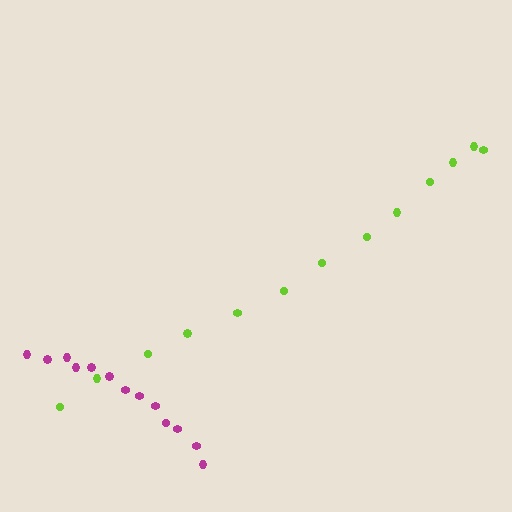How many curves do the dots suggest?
There are 2 distinct paths.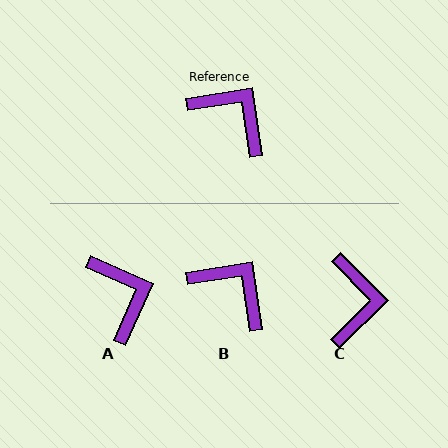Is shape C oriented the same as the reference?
No, it is off by about 54 degrees.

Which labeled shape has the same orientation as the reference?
B.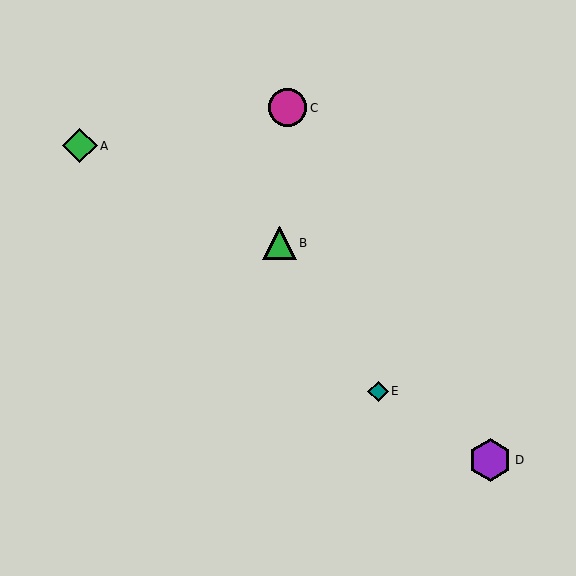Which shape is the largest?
The purple hexagon (labeled D) is the largest.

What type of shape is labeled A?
Shape A is a green diamond.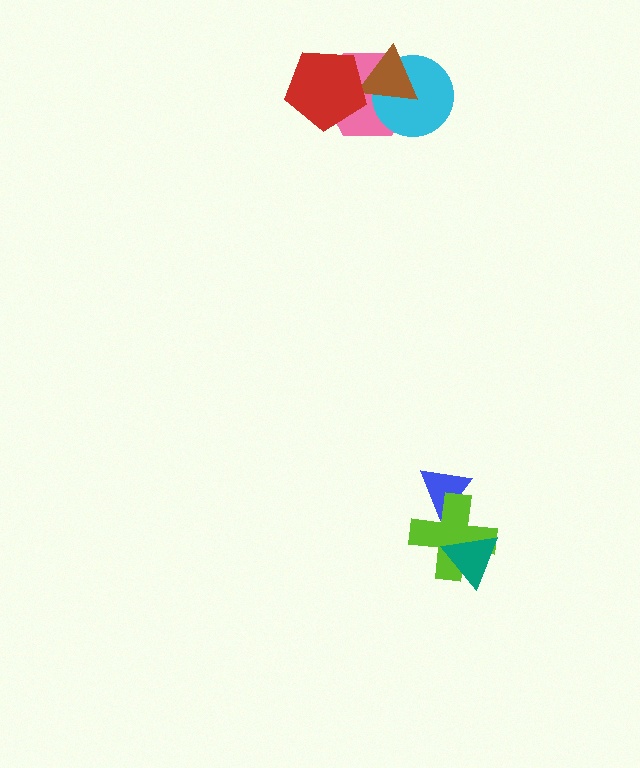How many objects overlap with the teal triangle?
1 object overlaps with the teal triangle.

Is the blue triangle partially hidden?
Yes, it is partially covered by another shape.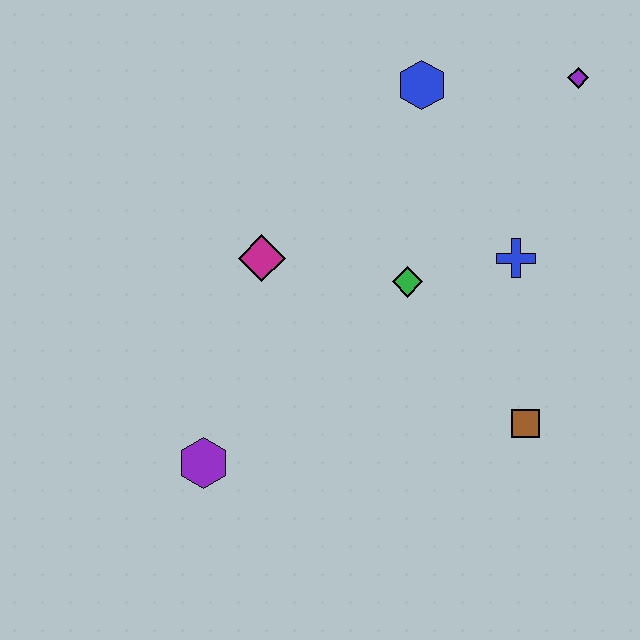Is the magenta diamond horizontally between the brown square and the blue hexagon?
No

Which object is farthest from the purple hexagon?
The purple diamond is farthest from the purple hexagon.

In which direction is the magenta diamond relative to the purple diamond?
The magenta diamond is to the left of the purple diamond.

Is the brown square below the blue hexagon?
Yes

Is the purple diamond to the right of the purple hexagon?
Yes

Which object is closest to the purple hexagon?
The magenta diamond is closest to the purple hexagon.